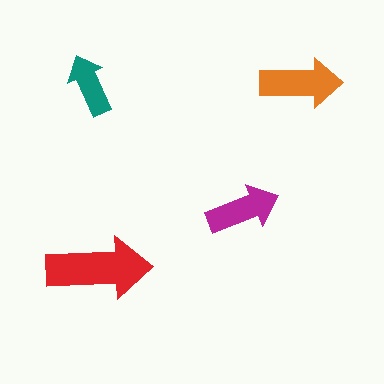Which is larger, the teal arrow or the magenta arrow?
The magenta one.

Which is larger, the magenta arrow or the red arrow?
The red one.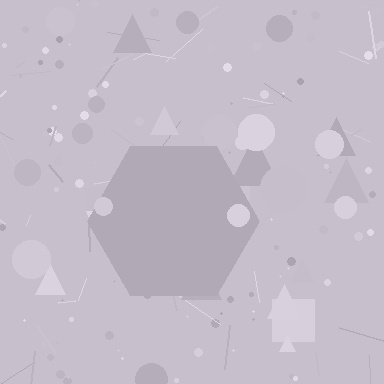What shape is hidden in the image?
A hexagon is hidden in the image.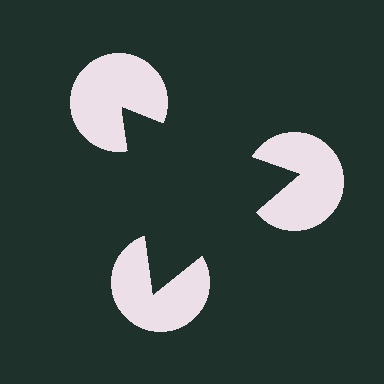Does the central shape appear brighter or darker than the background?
It typically appears slightly darker than the background, even though no actual brightness change is drawn.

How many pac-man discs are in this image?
There are 3 — one at each vertex of the illusory triangle.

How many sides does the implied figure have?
3 sides.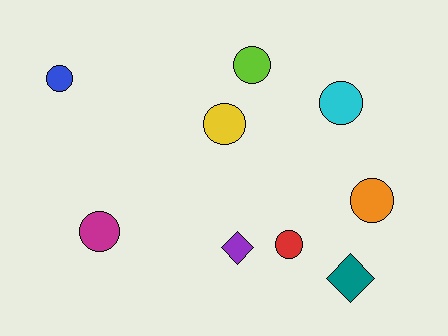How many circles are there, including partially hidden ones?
There are 7 circles.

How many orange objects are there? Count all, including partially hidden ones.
There is 1 orange object.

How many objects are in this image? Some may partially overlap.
There are 9 objects.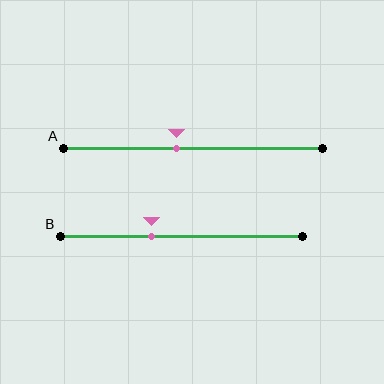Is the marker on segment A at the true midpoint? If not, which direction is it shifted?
No, the marker on segment A is shifted to the left by about 6% of the segment length.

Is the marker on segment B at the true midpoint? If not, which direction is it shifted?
No, the marker on segment B is shifted to the left by about 12% of the segment length.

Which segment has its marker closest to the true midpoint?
Segment A has its marker closest to the true midpoint.